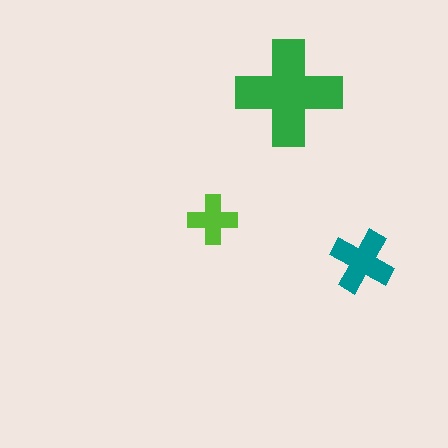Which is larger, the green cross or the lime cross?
The green one.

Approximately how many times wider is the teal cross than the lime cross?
About 1.5 times wider.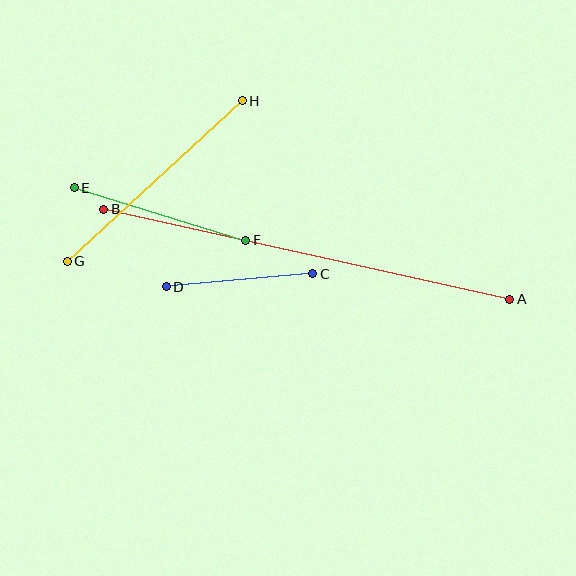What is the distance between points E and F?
The distance is approximately 179 pixels.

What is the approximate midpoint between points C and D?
The midpoint is at approximately (239, 280) pixels.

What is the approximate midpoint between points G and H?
The midpoint is at approximately (155, 181) pixels.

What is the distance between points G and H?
The distance is approximately 237 pixels.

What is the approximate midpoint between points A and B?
The midpoint is at approximately (307, 254) pixels.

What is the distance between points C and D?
The distance is approximately 147 pixels.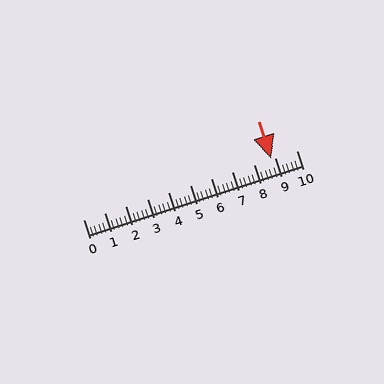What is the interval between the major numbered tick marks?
The major tick marks are spaced 1 units apart.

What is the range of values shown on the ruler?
The ruler shows values from 0 to 10.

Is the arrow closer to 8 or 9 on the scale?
The arrow is closer to 9.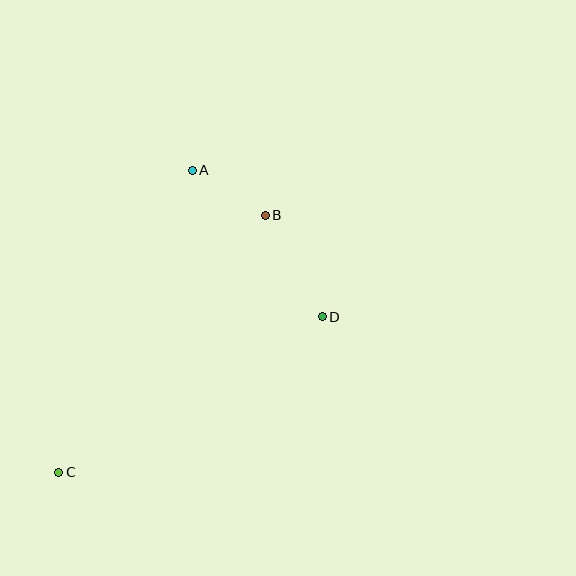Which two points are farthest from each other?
Points A and C are farthest from each other.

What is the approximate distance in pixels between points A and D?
The distance between A and D is approximately 196 pixels.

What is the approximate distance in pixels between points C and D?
The distance between C and D is approximately 306 pixels.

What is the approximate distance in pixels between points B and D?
The distance between B and D is approximately 116 pixels.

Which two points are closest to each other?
Points A and B are closest to each other.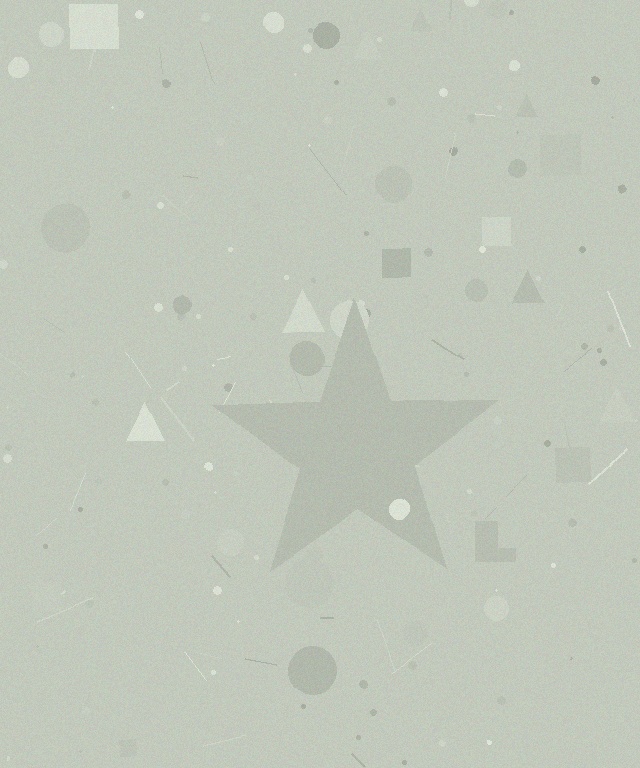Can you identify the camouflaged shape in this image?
The camouflaged shape is a star.